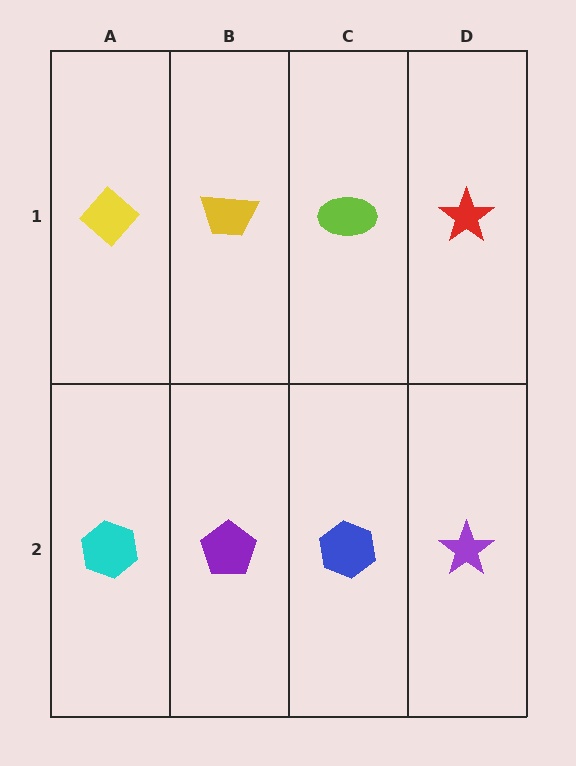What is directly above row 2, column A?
A yellow diamond.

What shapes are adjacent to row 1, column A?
A cyan hexagon (row 2, column A), a yellow trapezoid (row 1, column B).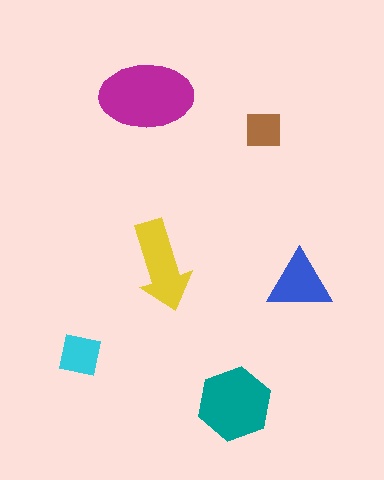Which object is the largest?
The magenta ellipse.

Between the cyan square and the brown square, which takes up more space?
The cyan square.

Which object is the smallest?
The brown square.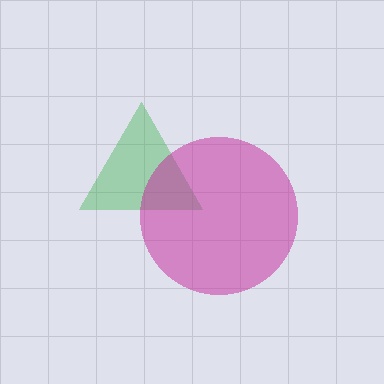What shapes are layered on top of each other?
The layered shapes are: a green triangle, a magenta circle.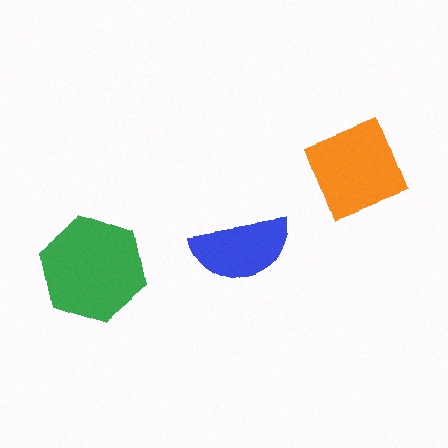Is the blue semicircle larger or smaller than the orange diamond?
Smaller.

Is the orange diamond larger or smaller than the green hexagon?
Smaller.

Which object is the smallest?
The blue semicircle.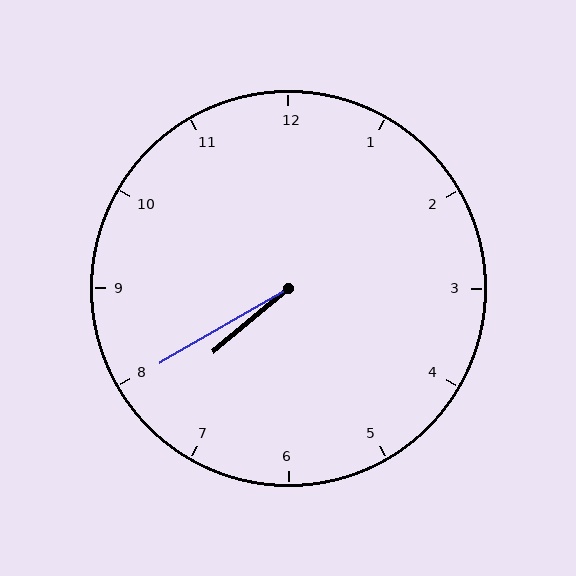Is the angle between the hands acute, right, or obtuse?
It is acute.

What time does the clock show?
7:40.